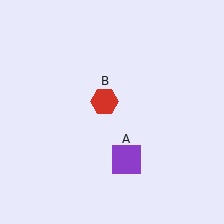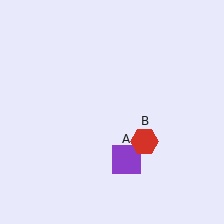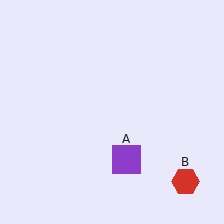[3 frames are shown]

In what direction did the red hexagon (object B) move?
The red hexagon (object B) moved down and to the right.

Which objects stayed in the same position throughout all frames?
Purple square (object A) remained stationary.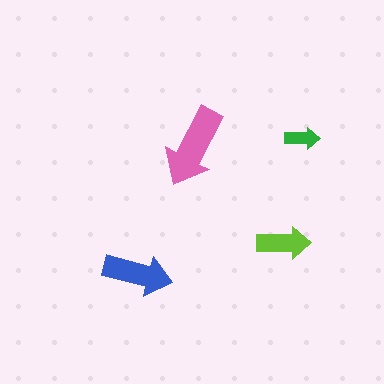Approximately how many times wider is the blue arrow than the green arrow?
About 2 times wider.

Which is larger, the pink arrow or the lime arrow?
The pink one.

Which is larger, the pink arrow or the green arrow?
The pink one.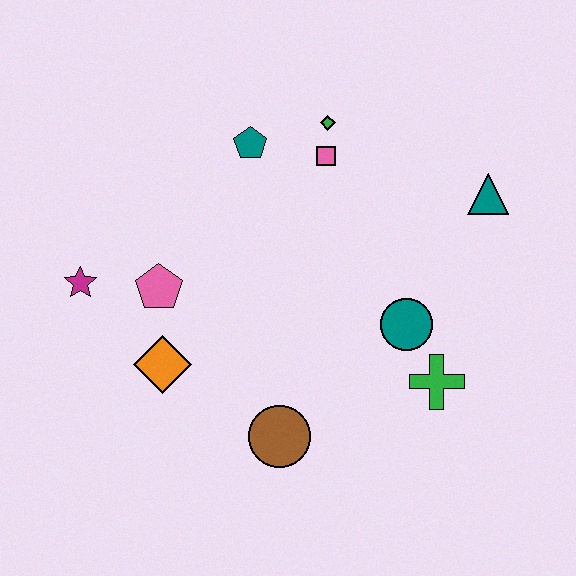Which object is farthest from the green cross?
The magenta star is farthest from the green cross.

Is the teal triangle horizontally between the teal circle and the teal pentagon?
No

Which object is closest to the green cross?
The teal circle is closest to the green cross.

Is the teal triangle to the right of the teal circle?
Yes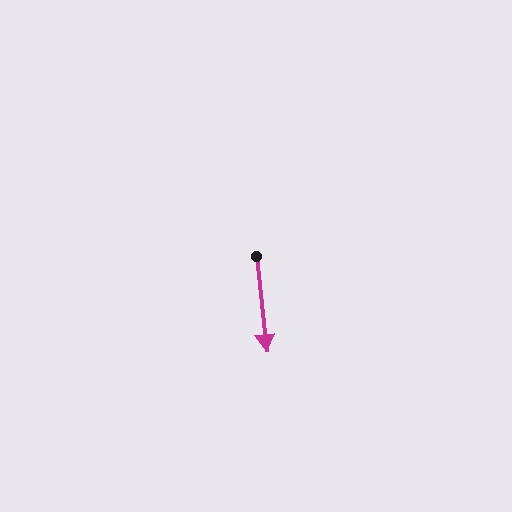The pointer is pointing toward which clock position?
Roughly 6 o'clock.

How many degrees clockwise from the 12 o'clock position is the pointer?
Approximately 174 degrees.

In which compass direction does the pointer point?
South.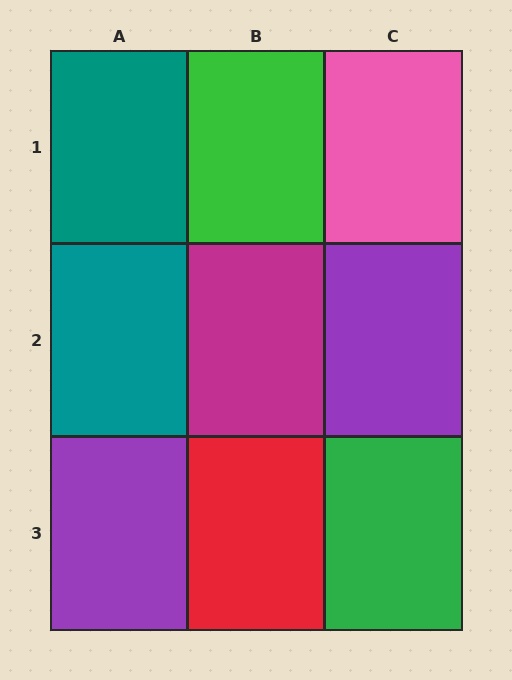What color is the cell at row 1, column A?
Teal.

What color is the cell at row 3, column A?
Purple.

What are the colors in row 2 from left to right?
Teal, magenta, purple.